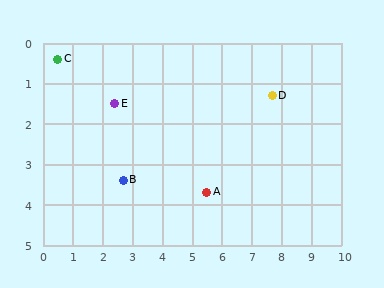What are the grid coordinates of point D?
Point D is at approximately (7.7, 1.3).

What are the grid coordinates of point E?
Point E is at approximately (2.4, 1.5).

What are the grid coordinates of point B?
Point B is at approximately (2.7, 3.4).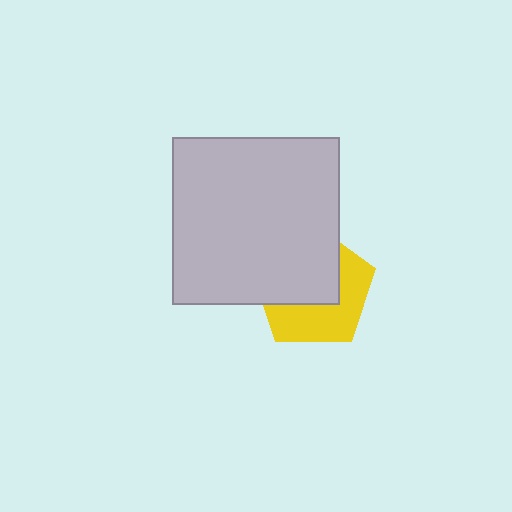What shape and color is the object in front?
The object in front is a light gray square.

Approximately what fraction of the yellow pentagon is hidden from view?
Roughly 53% of the yellow pentagon is hidden behind the light gray square.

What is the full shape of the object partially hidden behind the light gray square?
The partially hidden object is a yellow pentagon.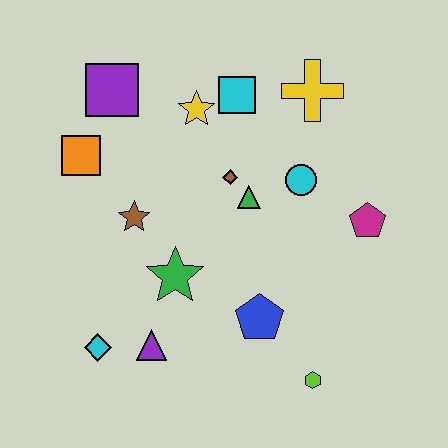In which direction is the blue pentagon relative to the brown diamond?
The blue pentagon is below the brown diamond.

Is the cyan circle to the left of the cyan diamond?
No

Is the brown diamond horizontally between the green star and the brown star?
No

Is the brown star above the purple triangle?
Yes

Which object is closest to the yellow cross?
The cyan square is closest to the yellow cross.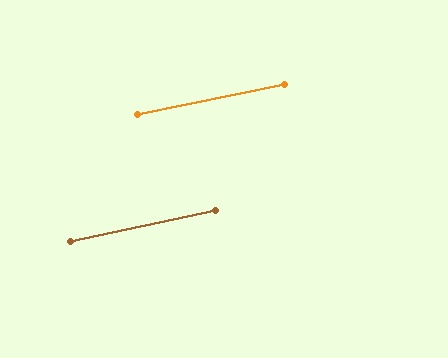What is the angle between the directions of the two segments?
Approximately 0 degrees.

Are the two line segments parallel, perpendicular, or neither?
Parallel — their directions differ by only 0.4°.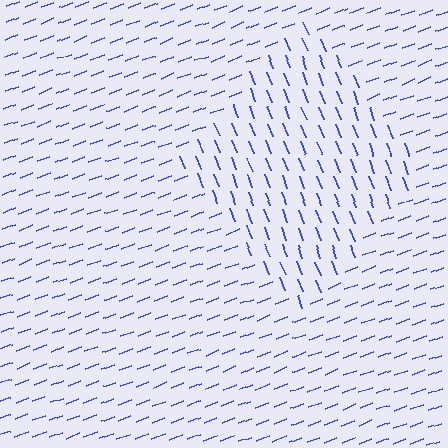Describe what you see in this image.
The image is filled with small blue line segments. A diamond region in the image has lines oriented differently from the surrounding lines, creating a visible texture boundary.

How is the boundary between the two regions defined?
The boundary is defined purely by a change in line orientation (approximately 90 degrees difference). All lines are the same color and thickness.